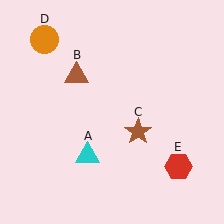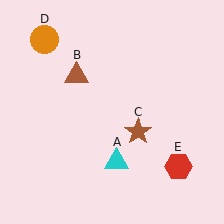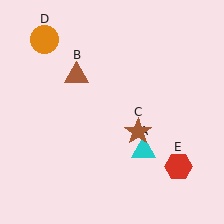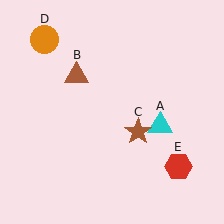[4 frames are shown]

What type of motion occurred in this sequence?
The cyan triangle (object A) rotated counterclockwise around the center of the scene.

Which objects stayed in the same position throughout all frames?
Brown triangle (object B) and brown star (object C) and orange circle (object D) and red hexagon (object E) remained stationary.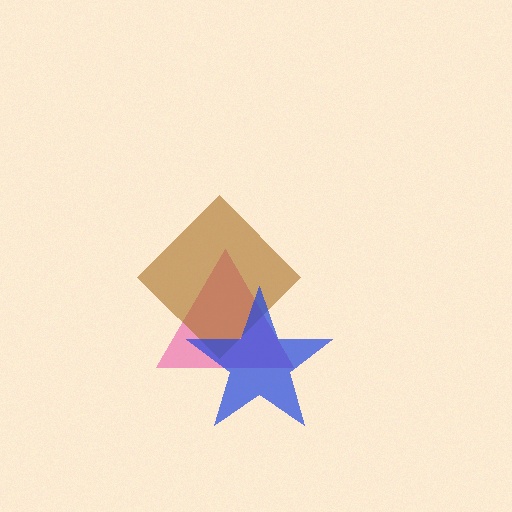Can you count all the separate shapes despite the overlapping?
Yes, there are 3 separate shapes.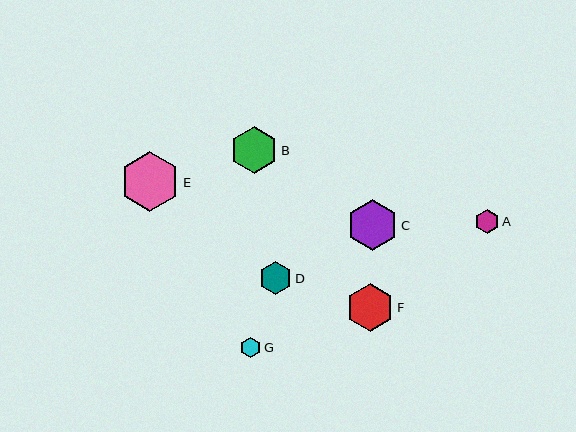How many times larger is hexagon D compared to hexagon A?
Hexagon D is approximately 1.4 times the size of hexagon A.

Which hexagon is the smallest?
Hexagon G is the smallest with a size of approximately 21 pixels.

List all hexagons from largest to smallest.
From largest to smallest: E, C, B, F, D, A, G.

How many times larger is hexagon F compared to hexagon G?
Hexagon F is approximately 2.3 times the size of hexagon G.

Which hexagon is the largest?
Hexagon E is the largest with a size of approximately 60 pixels.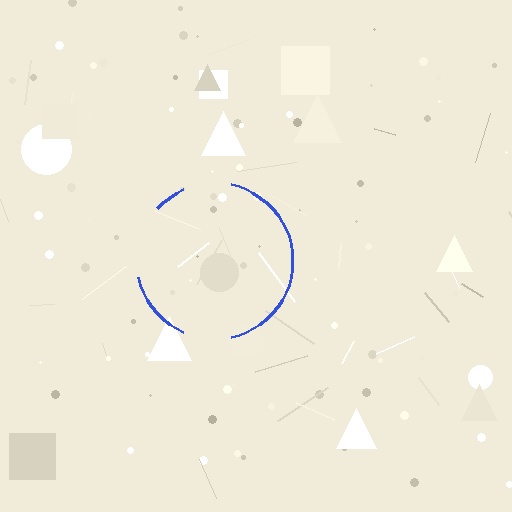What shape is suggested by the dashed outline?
The dashed outline suggests a circle.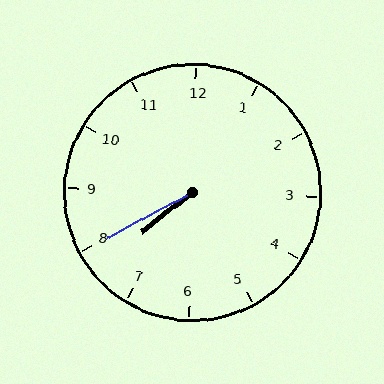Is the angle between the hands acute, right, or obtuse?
It is acute.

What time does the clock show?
7:40.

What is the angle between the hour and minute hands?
Approximately 10 degrees.